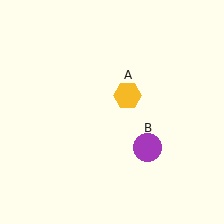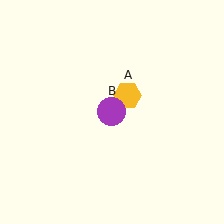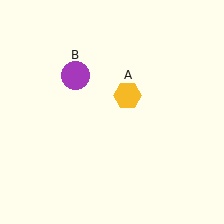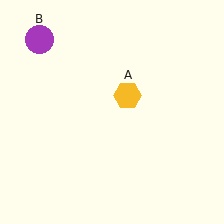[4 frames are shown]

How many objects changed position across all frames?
1 object changed position: purple circle (object B).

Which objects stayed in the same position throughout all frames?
Yellow hexagon (object A) remained stationary.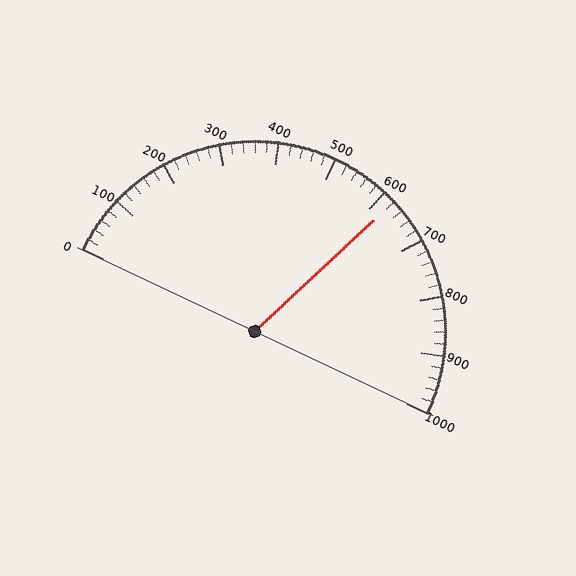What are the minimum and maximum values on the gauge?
The gauge ranges from 0 to 1000.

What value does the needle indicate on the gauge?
The needle indicates approximately 620.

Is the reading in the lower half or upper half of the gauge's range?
The reading is in the upper half of the range (0 to 1000).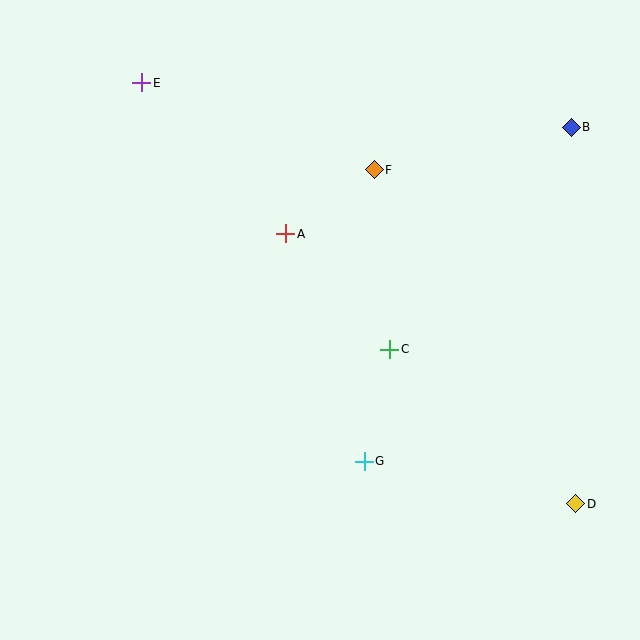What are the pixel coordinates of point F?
Point F is at (374, 170).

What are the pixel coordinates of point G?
Point G is at (364, 461).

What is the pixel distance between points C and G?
The distance between C and G is 115 pixels.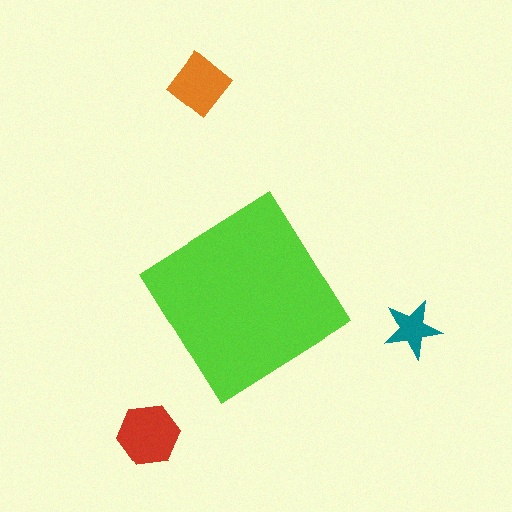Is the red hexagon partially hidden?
No, the red hexagon is fully visible.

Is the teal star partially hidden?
No, the teal star is fully visible.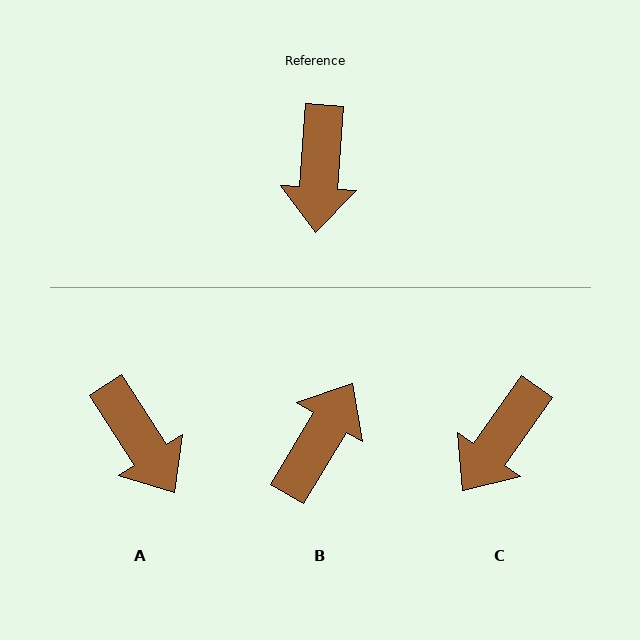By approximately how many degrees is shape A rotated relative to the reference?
Approximately 37 degrees counter-clockwise.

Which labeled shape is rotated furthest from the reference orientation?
B, about 153 degrees away.